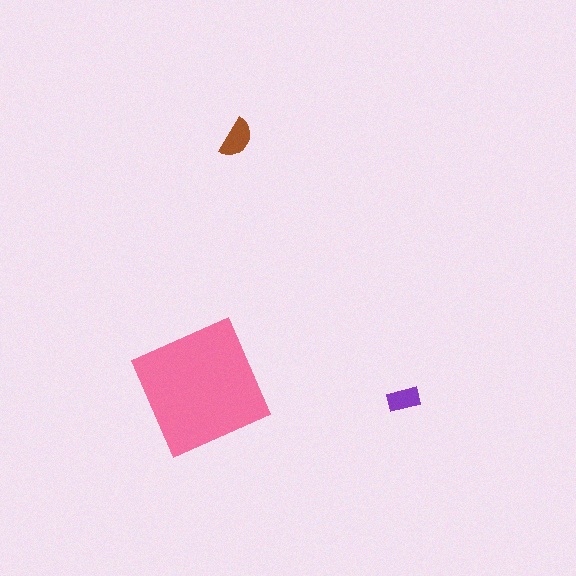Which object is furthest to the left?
The pink square is leftmost.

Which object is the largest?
The pink square.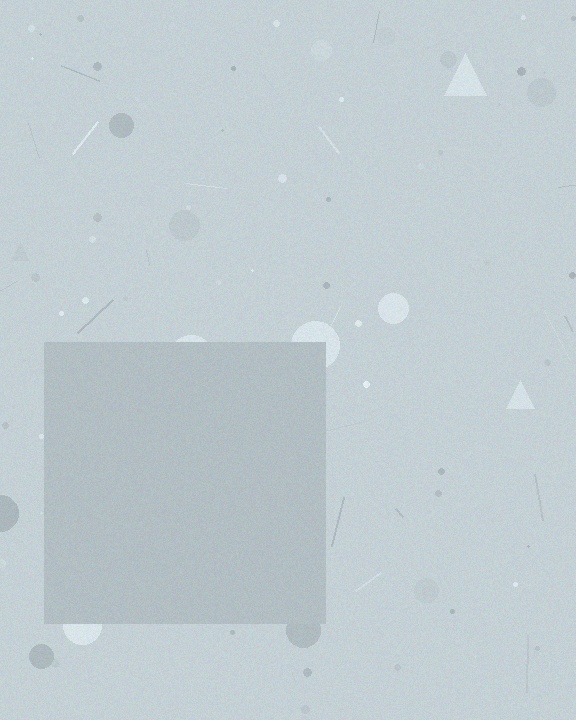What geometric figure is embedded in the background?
A square is embedded in the background.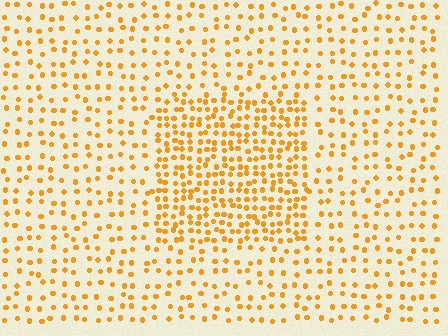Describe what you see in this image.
The image contains small orange elements arranged at two different densities. A rectangle-shaped region is visible where the elements are more densely packed than the surrounding area.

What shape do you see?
I see a rectangle.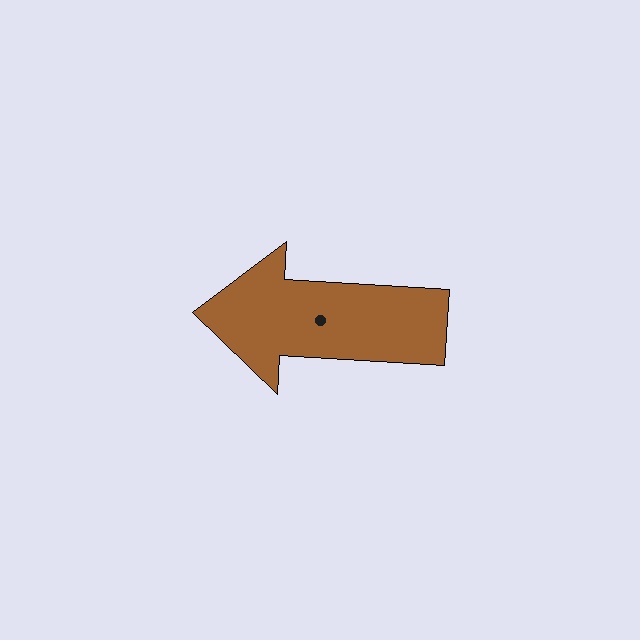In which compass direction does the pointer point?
West.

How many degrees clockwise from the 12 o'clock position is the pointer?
Approximately 273 degrees.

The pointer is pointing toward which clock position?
Roughly 9 o'clock.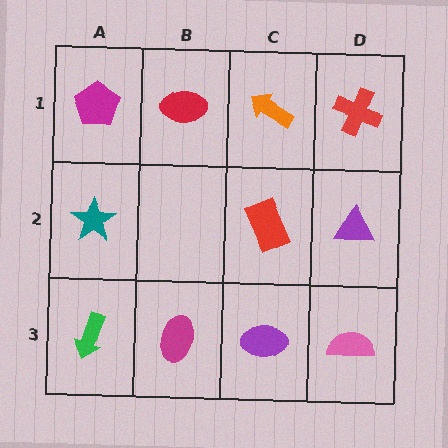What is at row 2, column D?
A purple triangle.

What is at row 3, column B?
A magenta ellipse.